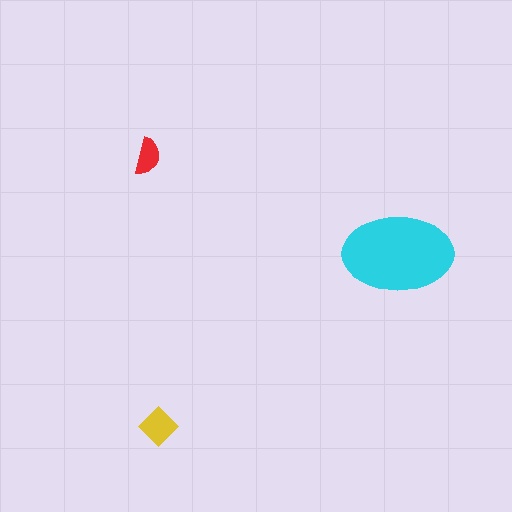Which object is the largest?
The cyan ellipse.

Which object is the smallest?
The red semicircle.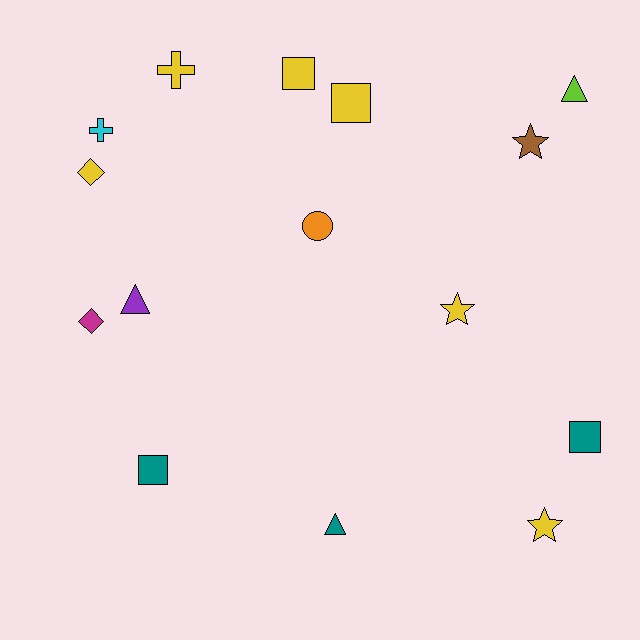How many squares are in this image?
There are 4 squares.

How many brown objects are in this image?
There is 1 brown object.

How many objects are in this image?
There are 15 objects.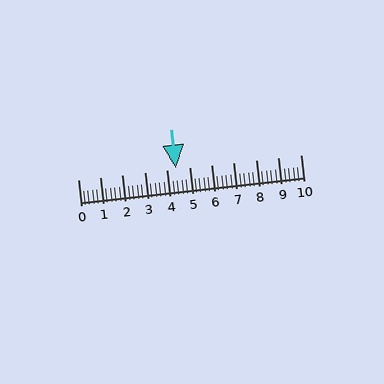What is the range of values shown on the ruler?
The ruler shows values from 0 to 10.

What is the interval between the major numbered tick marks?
The major tick marks are spaced 1 units apart.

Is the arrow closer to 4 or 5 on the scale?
The arrow is closer to 4.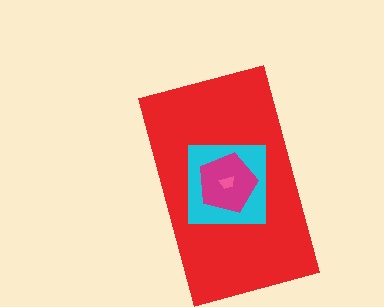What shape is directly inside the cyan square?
The magenta pentagon.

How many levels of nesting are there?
4.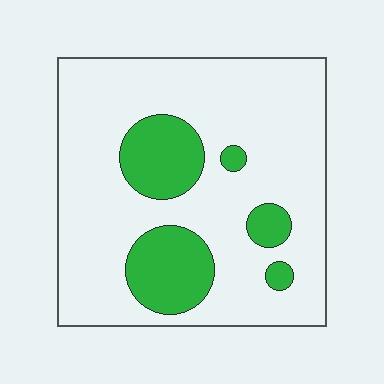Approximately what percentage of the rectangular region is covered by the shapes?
Approximately 20%.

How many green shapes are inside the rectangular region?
5.